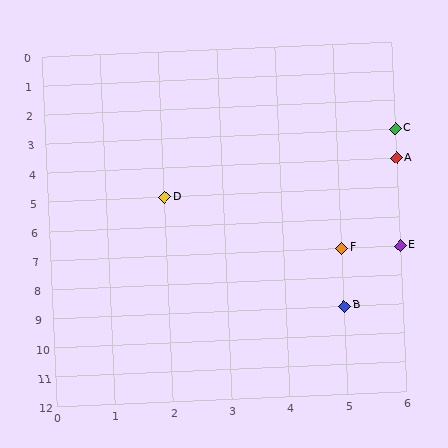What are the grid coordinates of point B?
Point B is at grid coordinates (5, 9).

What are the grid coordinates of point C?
Point C is at grid coordinates (6, 3).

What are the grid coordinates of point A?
Point A is at grid coordinates (6, 4).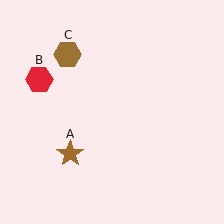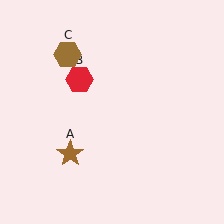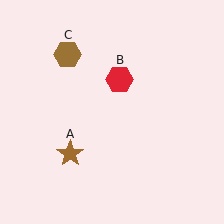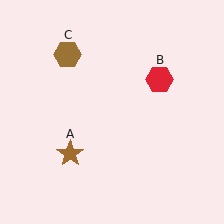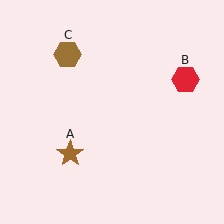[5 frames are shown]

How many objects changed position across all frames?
1 object changed position: red hexagon (object B).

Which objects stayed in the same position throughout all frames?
Brown star (object A) and brown hexagon (object C) remained stationary.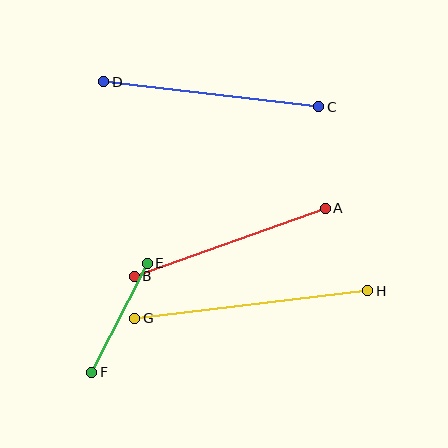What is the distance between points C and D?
The distance is approximately 216 pixels.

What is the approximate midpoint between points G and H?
The midpoint is at approximately (251, 304) pixels.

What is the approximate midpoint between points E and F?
The midpoint is at approximately (119, 318) pixels.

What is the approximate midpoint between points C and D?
The midpoint is at approximately (211, 94) pixels.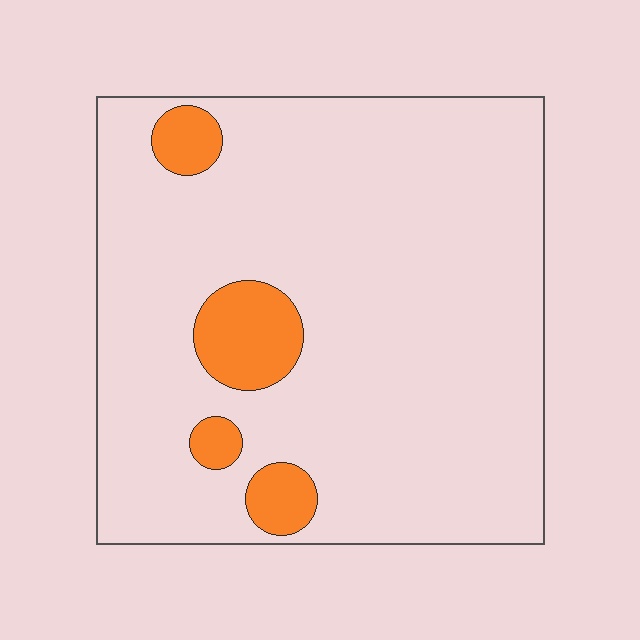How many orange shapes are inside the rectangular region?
4.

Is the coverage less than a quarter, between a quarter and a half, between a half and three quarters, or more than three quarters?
Less than a quarter.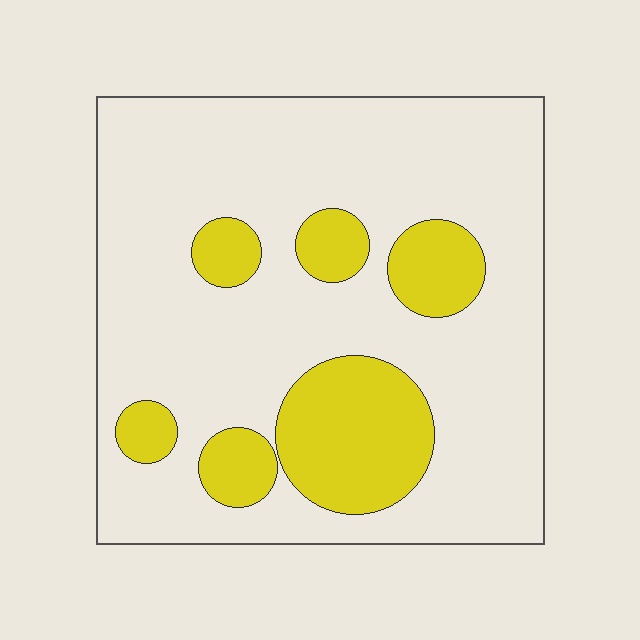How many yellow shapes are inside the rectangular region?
6.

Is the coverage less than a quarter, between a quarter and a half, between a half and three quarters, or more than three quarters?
Less than a quarter.